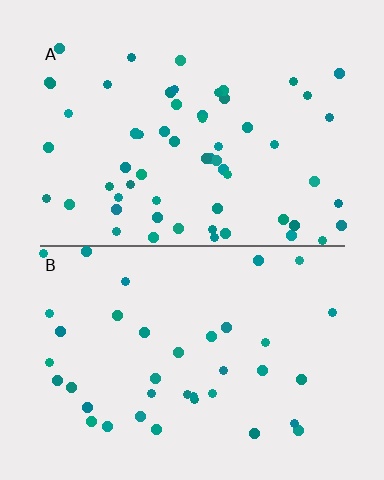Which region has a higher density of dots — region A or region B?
A (the top).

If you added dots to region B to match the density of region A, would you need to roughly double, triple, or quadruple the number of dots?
Approximately double.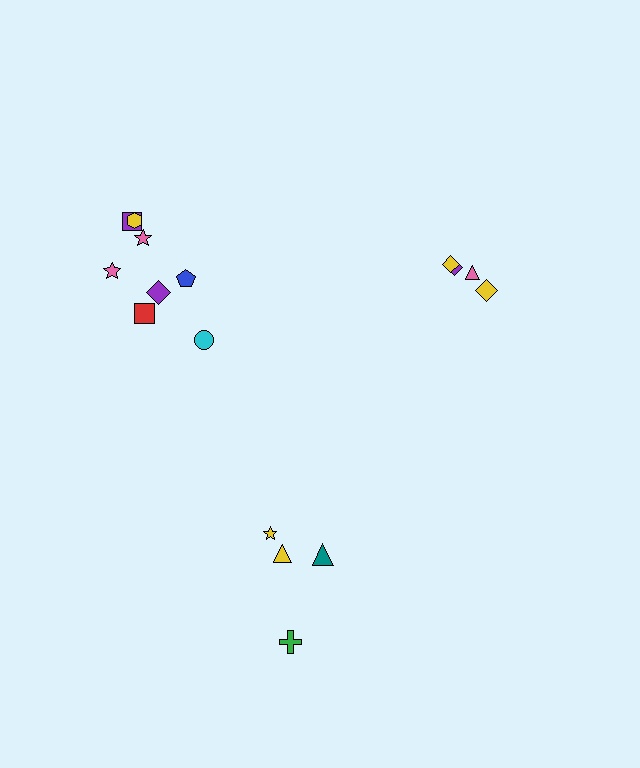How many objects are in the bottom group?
There are 4 objects.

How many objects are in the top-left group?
There are 8 objects.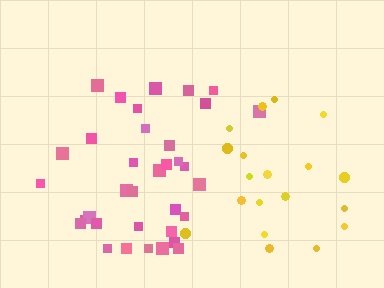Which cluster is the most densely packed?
Yellow.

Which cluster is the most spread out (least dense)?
Pink.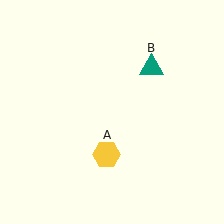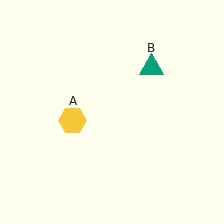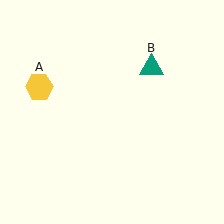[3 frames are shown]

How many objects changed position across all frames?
1 object changed position: yellow hexagon (object A).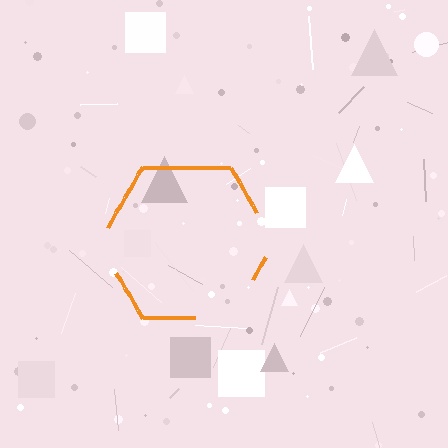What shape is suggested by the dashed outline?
The dashed outline suggests a hexagon.